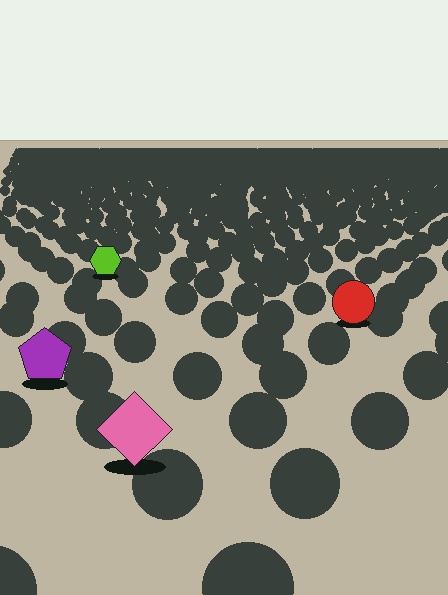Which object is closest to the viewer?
The pink diamond is closest. The texture marks near it are larger and more spread out.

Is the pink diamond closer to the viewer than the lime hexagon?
Yes. The pink diamond is closer — you can tell from the texture gradient: the ground texture is coarser near it.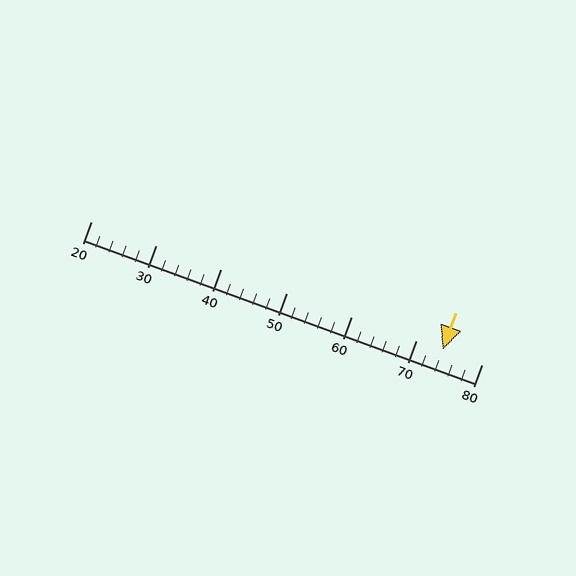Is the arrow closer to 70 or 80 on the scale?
The arrow is closer to 70.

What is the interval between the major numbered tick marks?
The major tick marks are spaced 10 units apart.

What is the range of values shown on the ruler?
The ruler shows values from 20 to 80.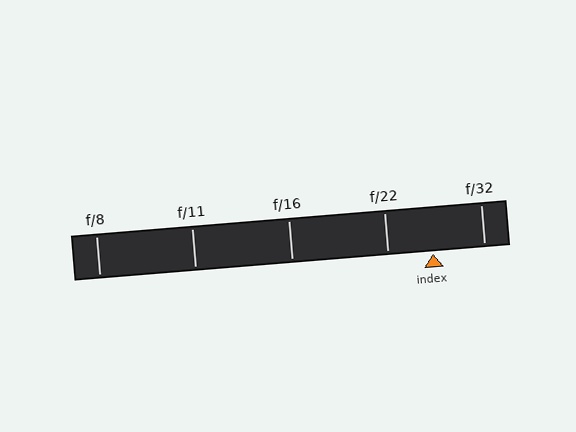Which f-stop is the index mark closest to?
The index mark is closest to f/22.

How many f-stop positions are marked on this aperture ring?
There are 5 f-stop positions marked.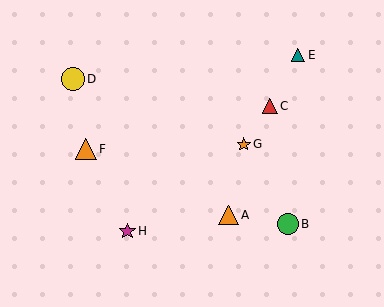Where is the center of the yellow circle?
The center of the yellow circle is at (73, 79).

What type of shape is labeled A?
Shape A is an orange triangle.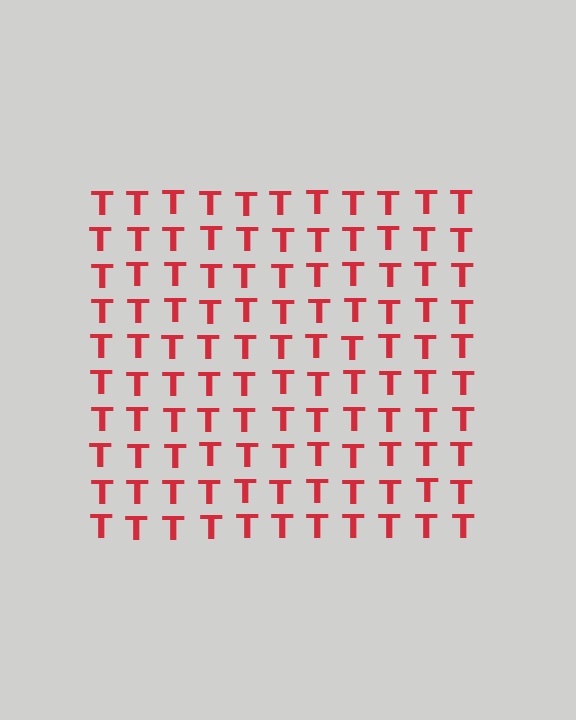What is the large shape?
The large shape is a square.